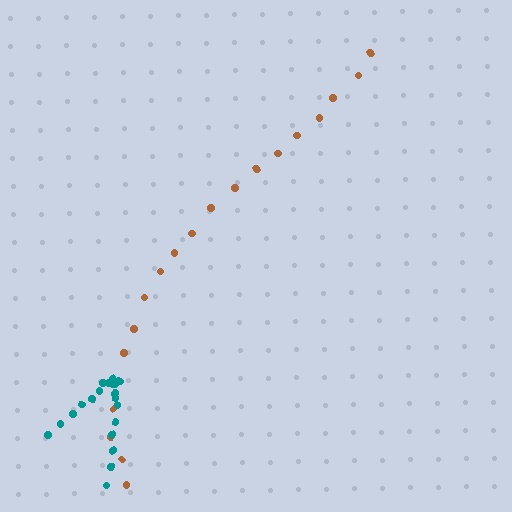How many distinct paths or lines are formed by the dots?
There are 2 distinct paths.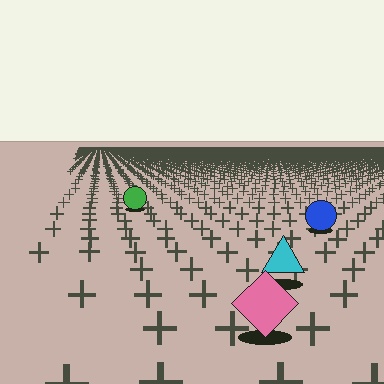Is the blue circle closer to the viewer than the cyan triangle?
No. The cyan triangle is closer — you can tell from the texture gradient: the ground texture is coarser near it.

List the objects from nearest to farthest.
From nearest to farthest: the pink diamond, the cyan triangle, the blue circle, the green circle.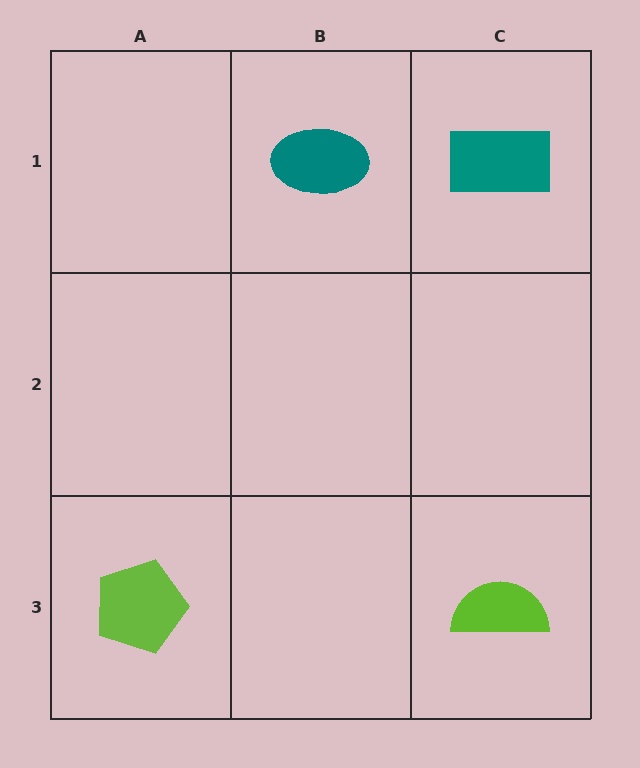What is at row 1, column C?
A teal rectangle.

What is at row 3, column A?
A lime pentagon.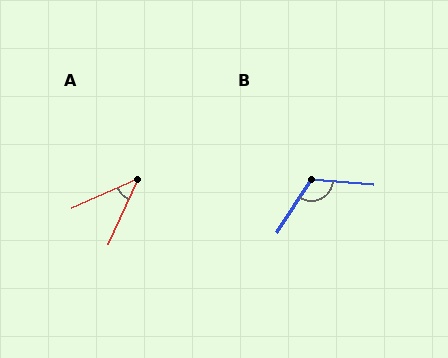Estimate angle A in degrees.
Approximately 41 degrees.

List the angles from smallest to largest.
A (41°), B (117°).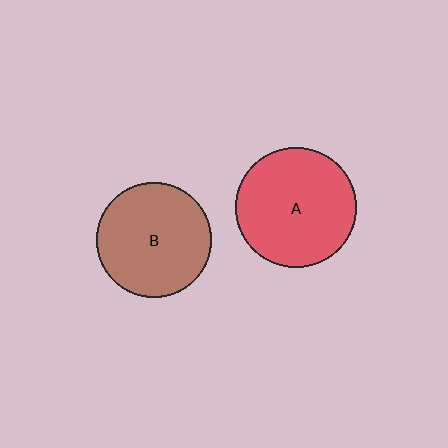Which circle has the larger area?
Circle A (red).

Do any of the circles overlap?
No, none of the circles overlap.